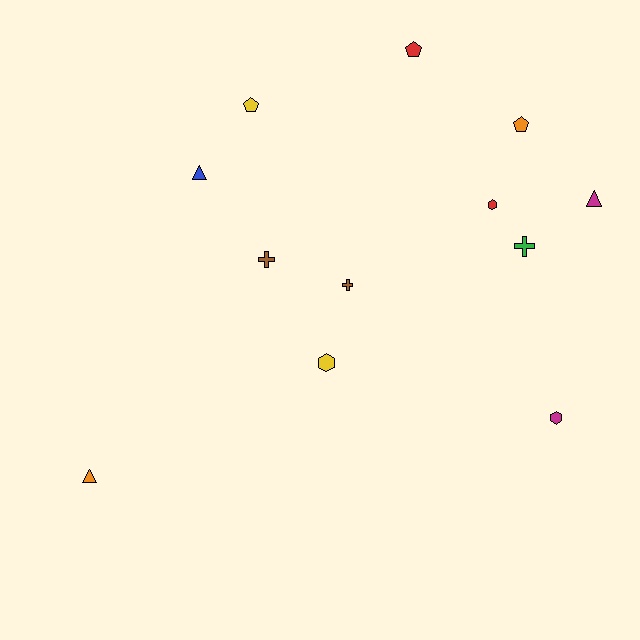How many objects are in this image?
There are 12 objects.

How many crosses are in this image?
There are 3 crosses.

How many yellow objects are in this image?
There are 2 yellow objects.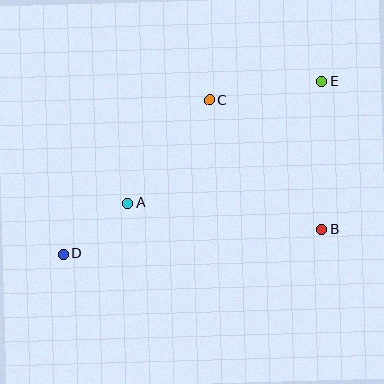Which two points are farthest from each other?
Points D and E are farthest from each other.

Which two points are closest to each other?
Points A and D are closest to each other.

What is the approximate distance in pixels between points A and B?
The distance between A and B is approximately 196 pixels.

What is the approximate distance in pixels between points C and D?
The distance between C and D is approximately 213 pixels.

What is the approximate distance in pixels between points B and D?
The distance between B and D is approximately 260 pixels.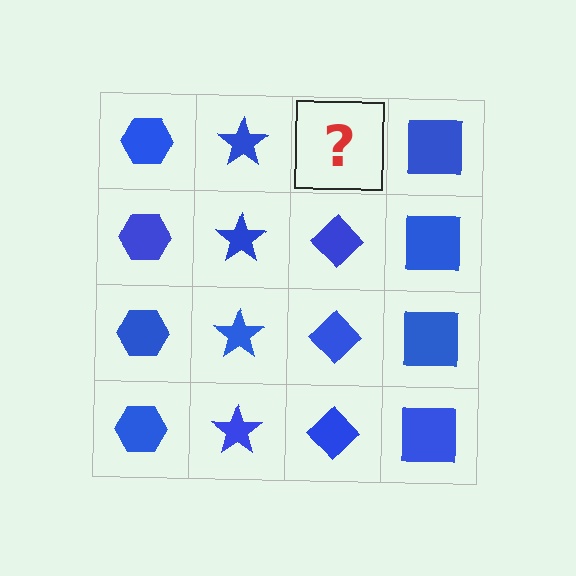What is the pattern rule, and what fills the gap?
The rule is that each column has a consistent shape. The gap should be filled with a blue diamond.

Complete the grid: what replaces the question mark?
The question mark should be replaced with a blue diamond.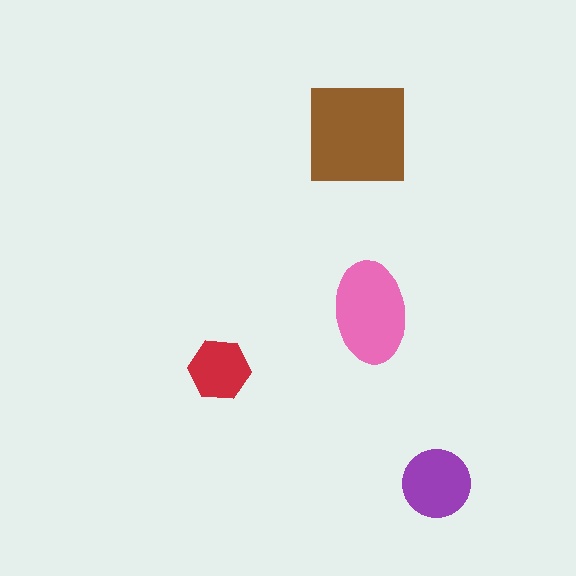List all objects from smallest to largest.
The red hexagon, the purple circle, the pink ellipse, the brown square.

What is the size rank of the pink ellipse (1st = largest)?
2nd.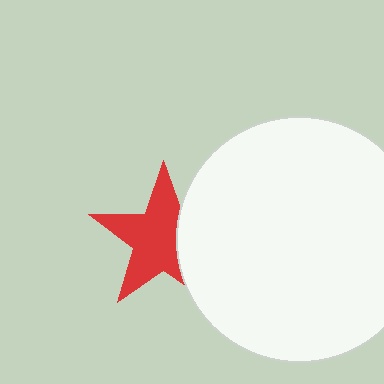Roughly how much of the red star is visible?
Most of it is visible (roughly 69%).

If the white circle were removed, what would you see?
You would see the complete red star.